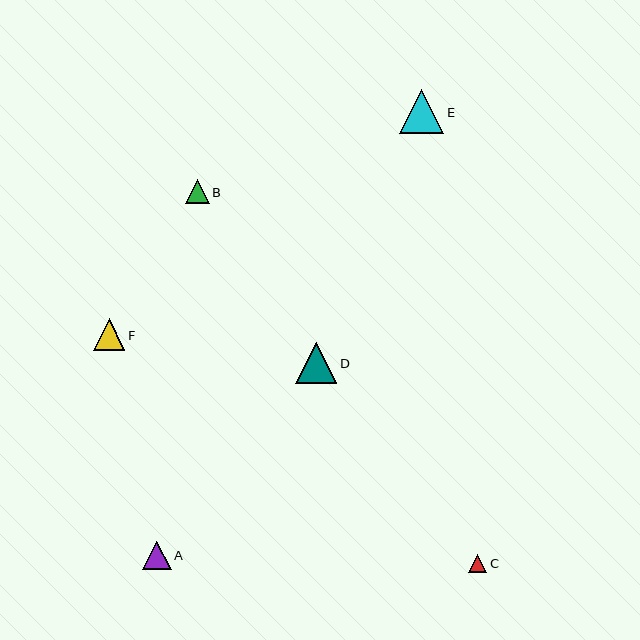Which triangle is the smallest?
Triangle C is the smallest with a size of approximately 18 pixels.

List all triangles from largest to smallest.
From largest to smallest: E, D, F, A, B, C.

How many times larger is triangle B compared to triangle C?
Triangle B is approximately 1.3 times the size of triangle C.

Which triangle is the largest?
Triangle E is the largest with a size of approximately 44 pixels.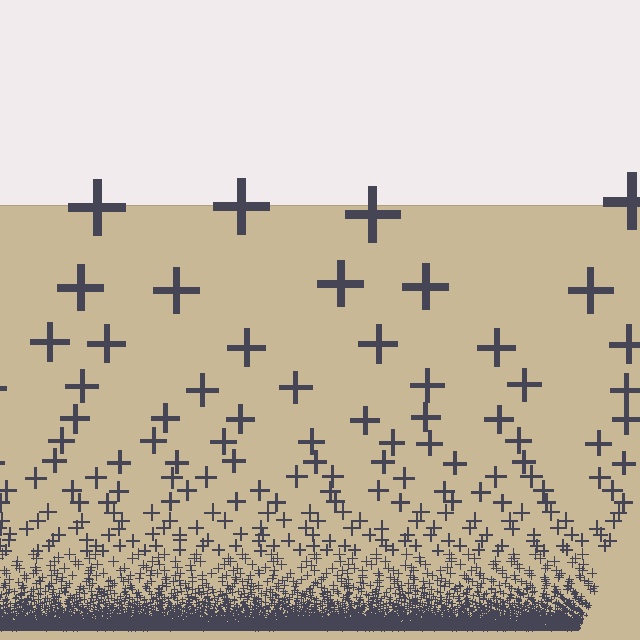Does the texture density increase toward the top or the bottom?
Density increases toward the bottom.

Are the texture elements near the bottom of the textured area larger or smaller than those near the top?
Smaller. The gradient is inverted — elements near the bottom are smaller and denser.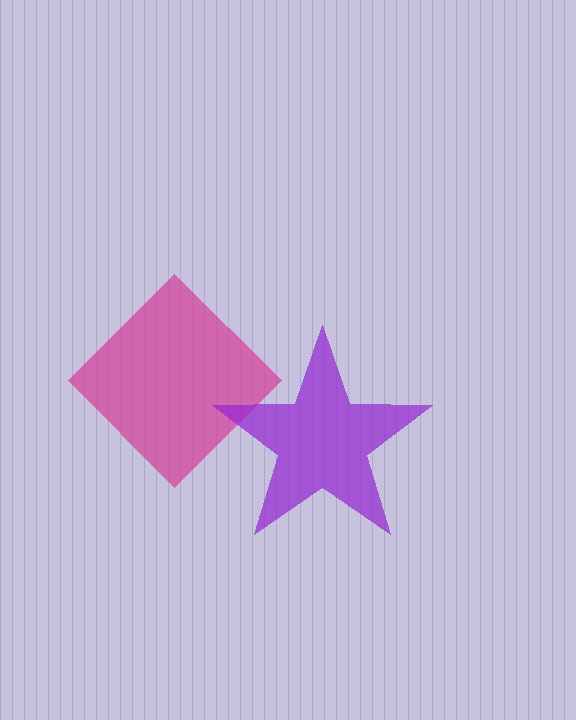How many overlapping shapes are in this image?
There are 2 overlapping shapes in the image.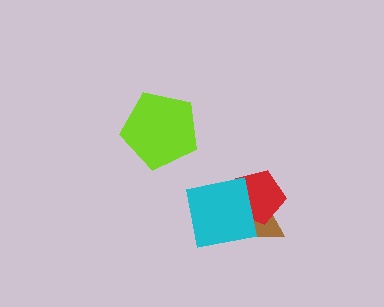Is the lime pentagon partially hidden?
No, no other shape covers it.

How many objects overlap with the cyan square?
2 objects overlap with the cyan square.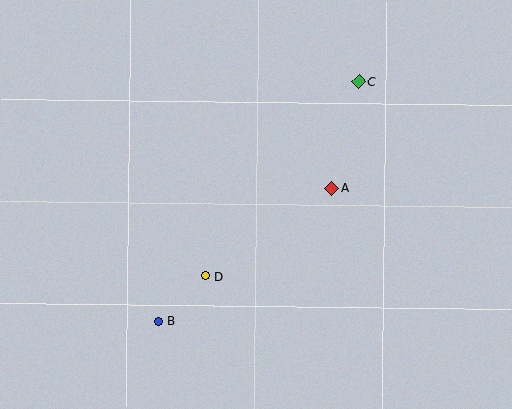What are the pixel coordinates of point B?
Point B is at (158, 321).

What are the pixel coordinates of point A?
Point A is at (332, 188).